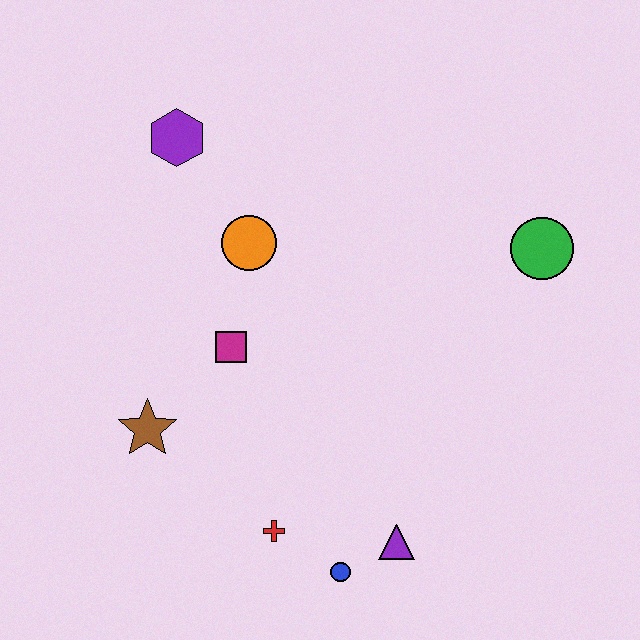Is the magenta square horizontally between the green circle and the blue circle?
No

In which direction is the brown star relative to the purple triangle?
The brown star is to the left of the purple triangle.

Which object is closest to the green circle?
The orange circle is closest to the green circle.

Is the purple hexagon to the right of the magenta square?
No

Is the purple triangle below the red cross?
Yes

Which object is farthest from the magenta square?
The green circle is farthest from the magenta square.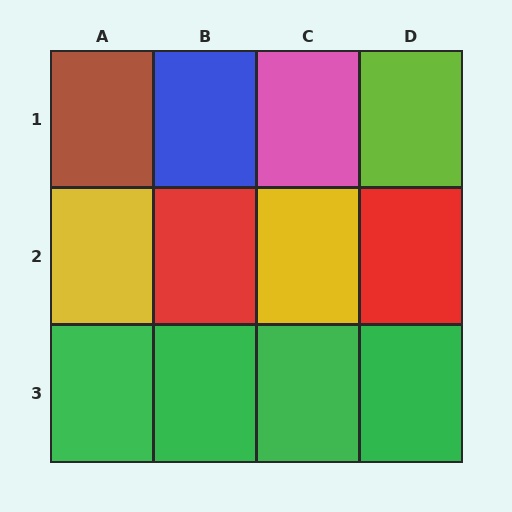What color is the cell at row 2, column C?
Yellow.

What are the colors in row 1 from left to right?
Brown, blue, pink, lime.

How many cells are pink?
1 cell is pink.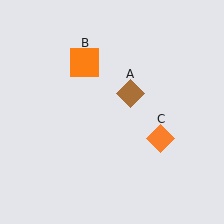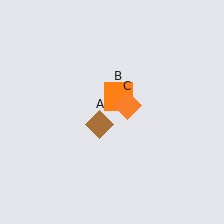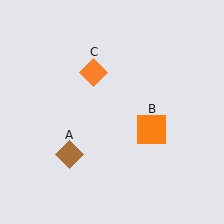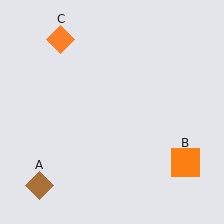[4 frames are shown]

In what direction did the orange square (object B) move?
The orange square (object B) moved down and to the right.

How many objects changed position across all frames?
3 objects changed position: brown diamond (object A), orange square (object B), orange diamond (object C).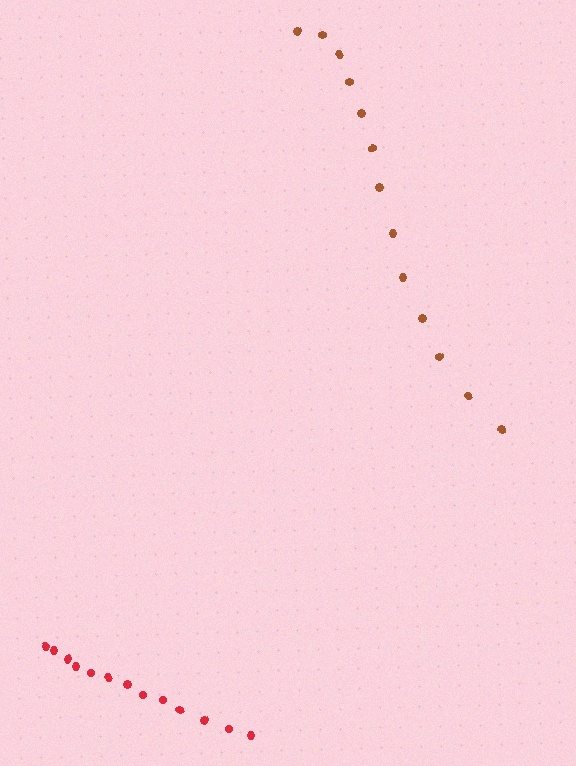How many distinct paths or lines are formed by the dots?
There are 2 distinct paths.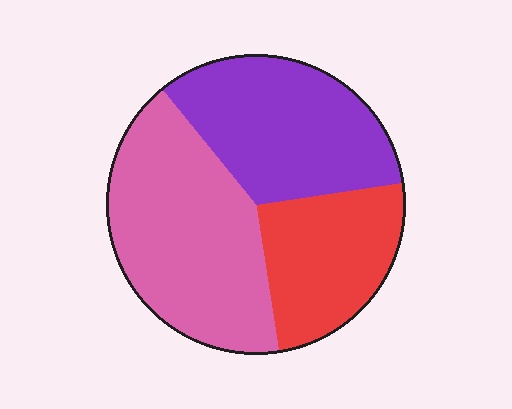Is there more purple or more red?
Purple.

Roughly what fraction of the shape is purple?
Purple takes up between a third and a half of the shape.